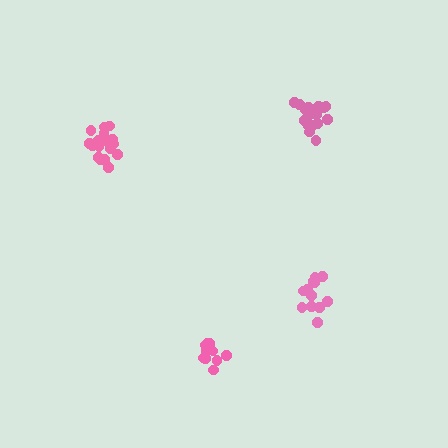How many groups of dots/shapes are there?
There are 4 groups.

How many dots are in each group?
Group 1: 17 dots, Group 2: 12 dots, Group 3: 17 dots, Group 4: 13 dots (59 total).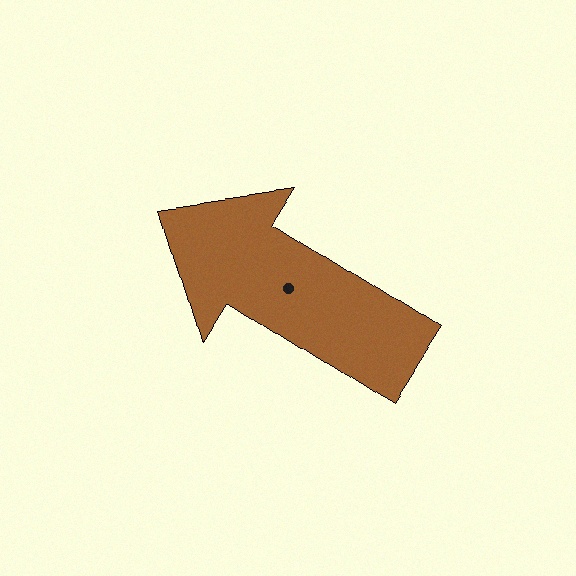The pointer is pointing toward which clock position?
Roughly 10 o'clock.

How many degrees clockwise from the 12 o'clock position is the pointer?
Approximately 303 degrees.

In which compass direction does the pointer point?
Northwest.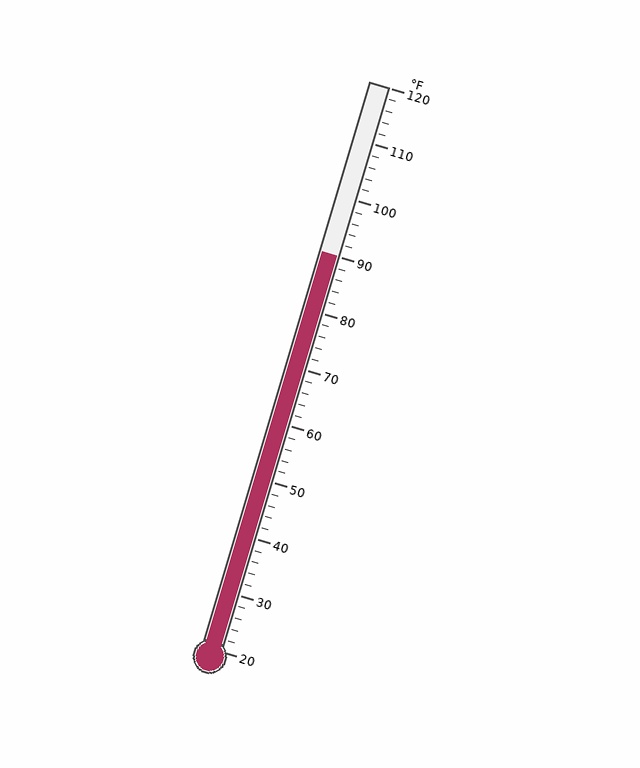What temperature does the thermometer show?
The thermometer shows approximately 90°F.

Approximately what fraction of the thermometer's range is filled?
The thermometer is filled to approximately 70% of its range.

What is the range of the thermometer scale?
The thermometer scale ranges from 20°F to 120°F.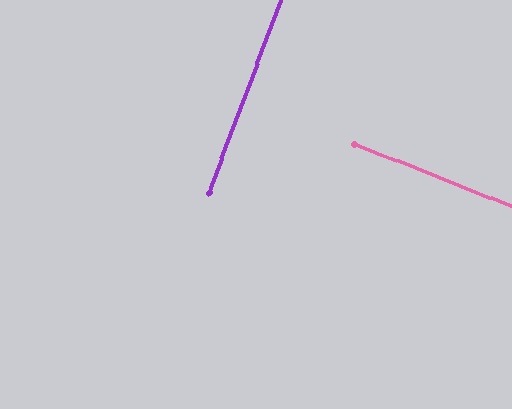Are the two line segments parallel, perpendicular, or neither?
Perpendicular — they meet at approximately 89°.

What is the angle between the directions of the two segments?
Approximately 89 degrees.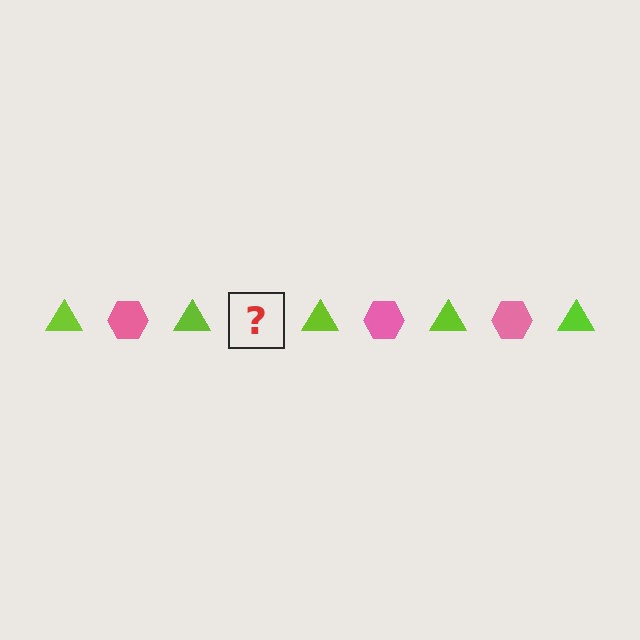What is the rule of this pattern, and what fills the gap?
The rule is that the pattern alternates between lime triangle and pink hexagon. The gap should be filled with a pink hexagon.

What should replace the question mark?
The question mark should be replaced with a pink hexagon.